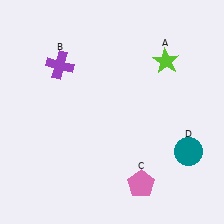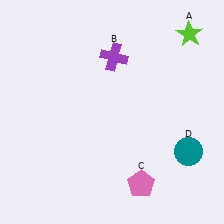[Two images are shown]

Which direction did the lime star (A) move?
The lime star (A) moved up.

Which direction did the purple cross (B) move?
The purple cross (B) moved right.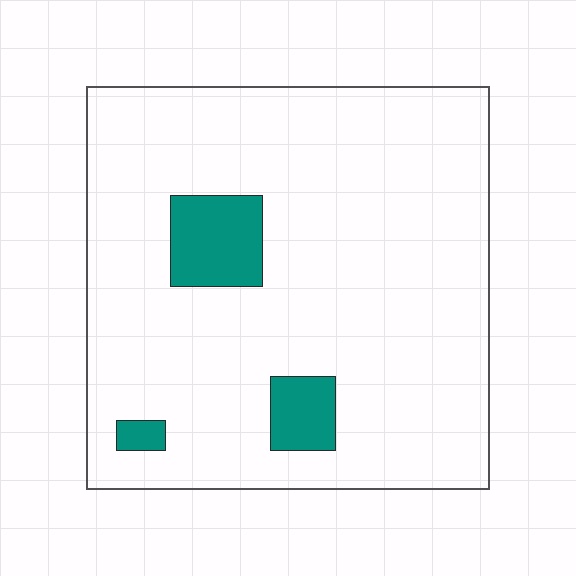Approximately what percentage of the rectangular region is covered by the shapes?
Approximately 10%.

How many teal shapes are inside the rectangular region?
3.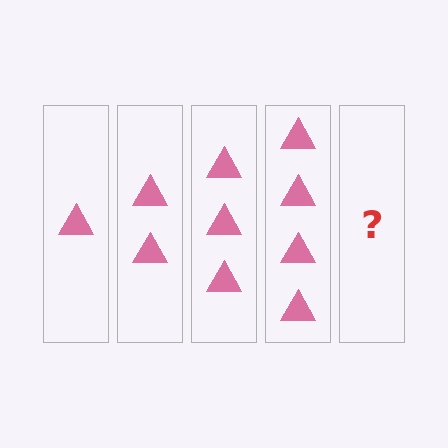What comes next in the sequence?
The next element should be 5 triangles.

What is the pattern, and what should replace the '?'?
The pattern is that each step adds one more triangle. The '?' should be 5 triangles.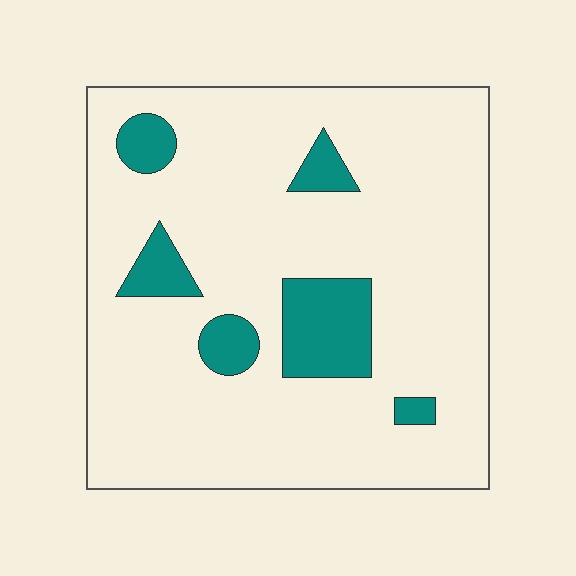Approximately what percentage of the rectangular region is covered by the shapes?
Approximately 15%.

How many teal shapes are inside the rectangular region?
6.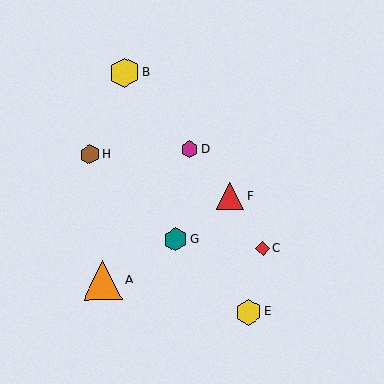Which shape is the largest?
The orange triangle (labeled A) is the largest.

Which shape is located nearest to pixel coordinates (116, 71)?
The yellow hexagon (labeled B) at (124, 73) is nearest to that location.